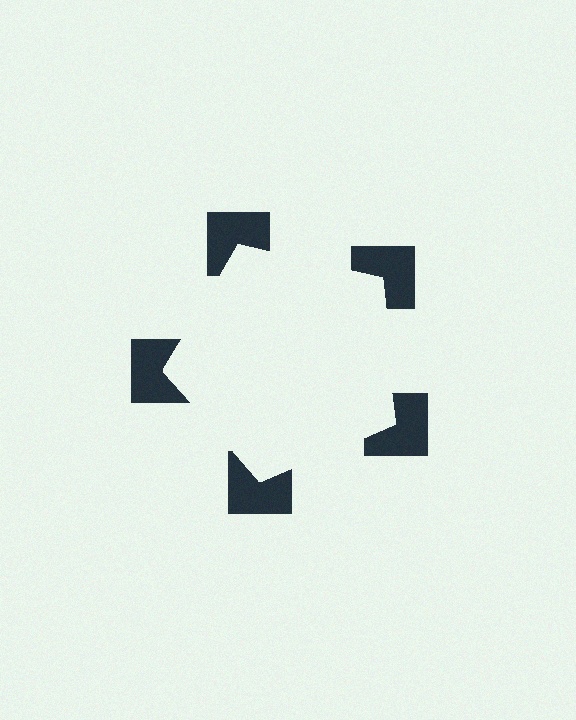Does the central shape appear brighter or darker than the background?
It typically appears slightly brighter than the background, even though no actual brightness change is drawn.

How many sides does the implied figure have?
5 sides.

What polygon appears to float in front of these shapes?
An illusory pentagon — its edges are inferred from the aligned wedge cuts in the notched squares, not physically drawn.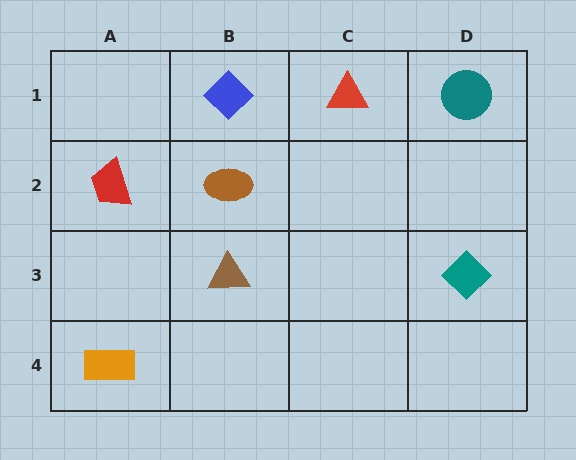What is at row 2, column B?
A brown ellipse.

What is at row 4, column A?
An orange rectangle.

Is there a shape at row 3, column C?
No, that cell is empty.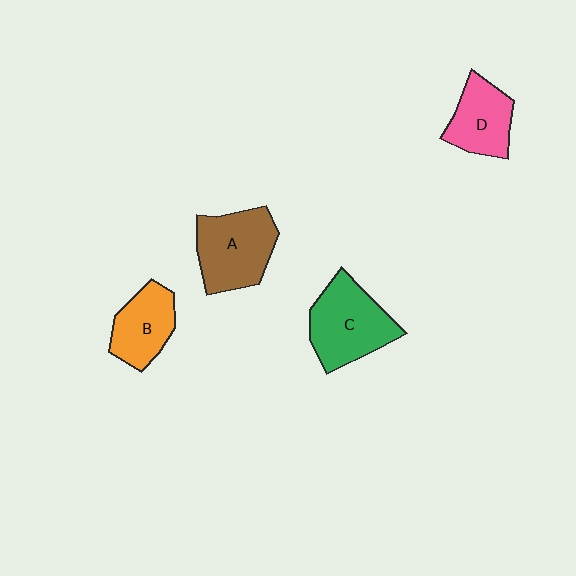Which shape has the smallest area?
Shape B (orange).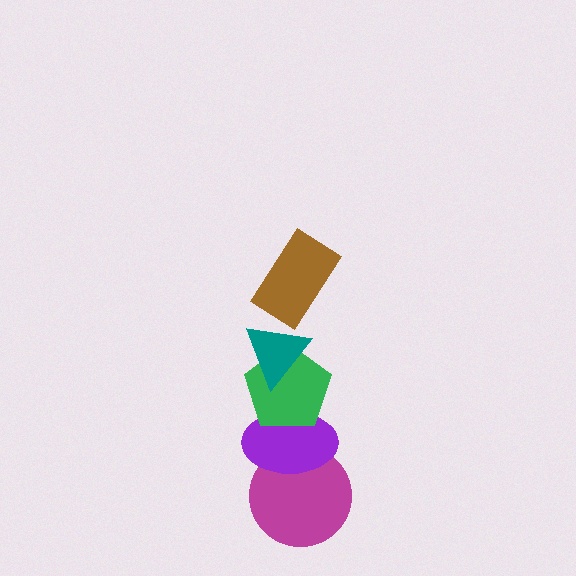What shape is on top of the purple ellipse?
The green pentagon is on top of the purple ellipse.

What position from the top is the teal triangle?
The teal triangle is 2nd from the top.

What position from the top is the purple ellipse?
The purple ellipse is 4th from the top.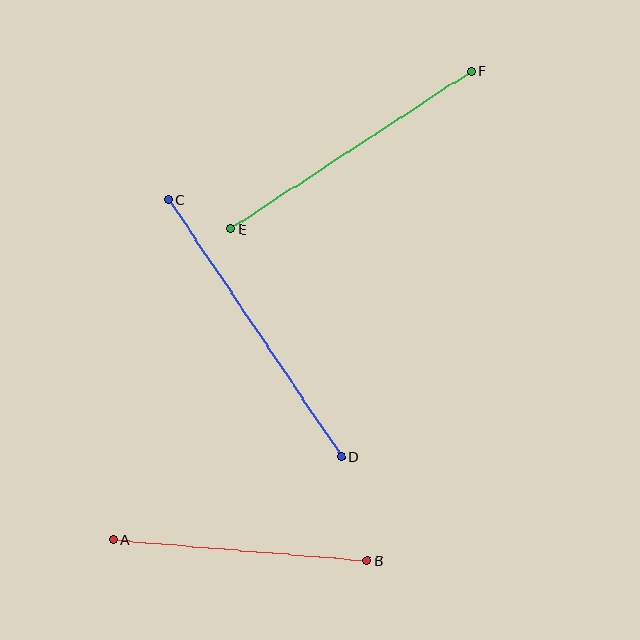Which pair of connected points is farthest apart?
Points C and D are farthest apart.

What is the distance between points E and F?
The distance is approximately 287 pixels.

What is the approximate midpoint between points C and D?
The midpoint is at approximately (255, 328) pixels.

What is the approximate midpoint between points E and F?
The midpoint is at approximately (351, 150) pixels.